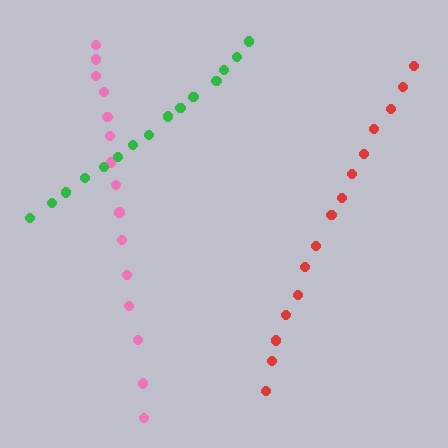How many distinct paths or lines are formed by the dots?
There are 3 distinct paths.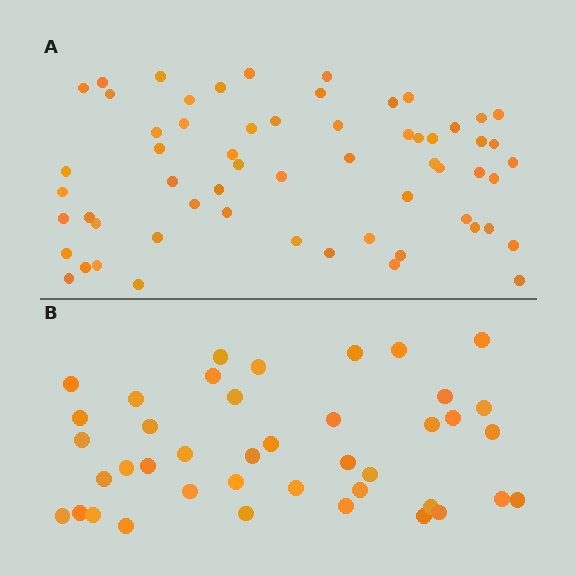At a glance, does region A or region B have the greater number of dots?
Region A (the top region) has more dots.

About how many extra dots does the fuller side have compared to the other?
Region A has approximately 20 more dots than region B.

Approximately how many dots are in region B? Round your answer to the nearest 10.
About 40 dots. (The exact count is 41, which rounds to 40.)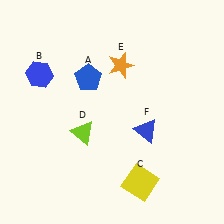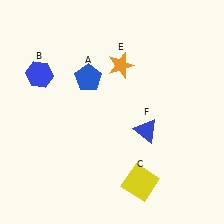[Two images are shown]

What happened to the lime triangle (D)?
The lime triangle (D) was removed in Image 2. It was in the bottom-left area of Image 1.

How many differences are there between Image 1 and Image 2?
There is 1 difference between the two images.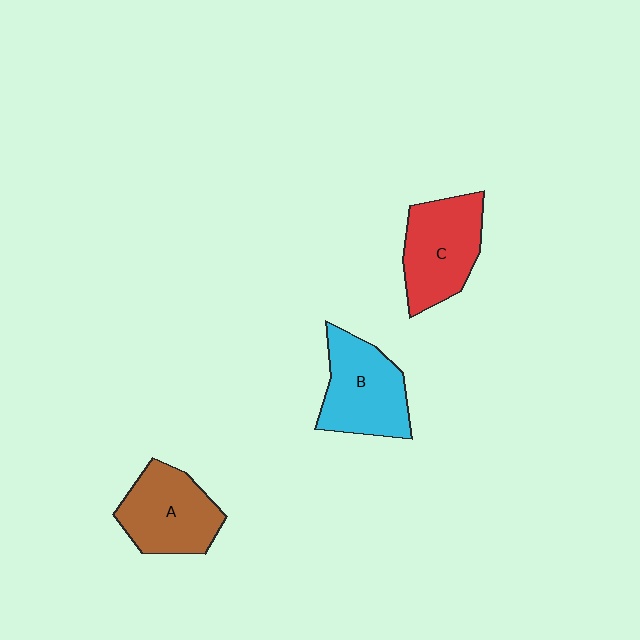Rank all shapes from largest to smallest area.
From largest to smallest: B (cyan), C (red), A (brown).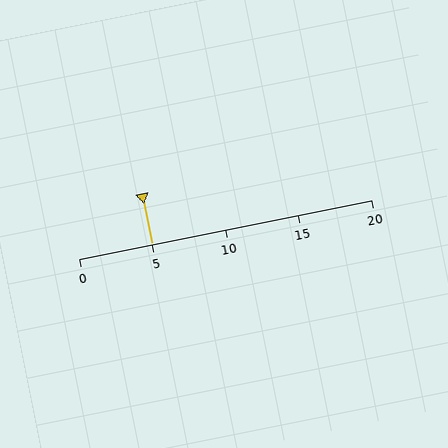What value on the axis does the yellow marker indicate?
The marker indicates approximately 5.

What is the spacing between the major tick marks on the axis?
The major ticks are spaced 5 apart.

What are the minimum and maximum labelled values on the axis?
The axis runs from 0 to 20.